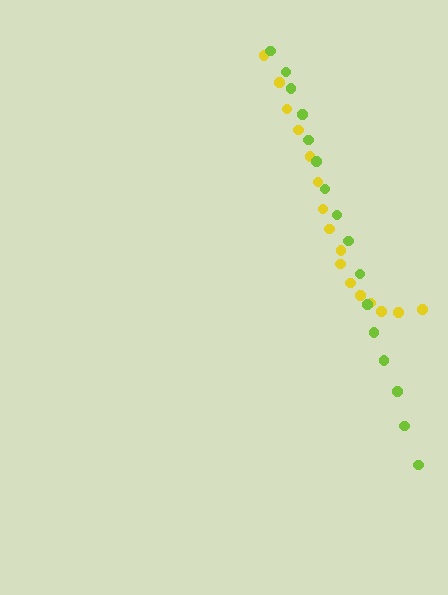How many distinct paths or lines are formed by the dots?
There are 2 distinct paths.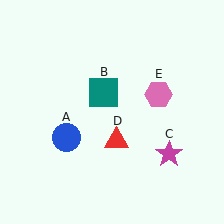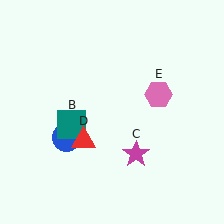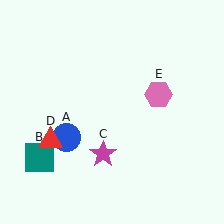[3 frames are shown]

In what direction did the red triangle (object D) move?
The red triangle (object D) moved left.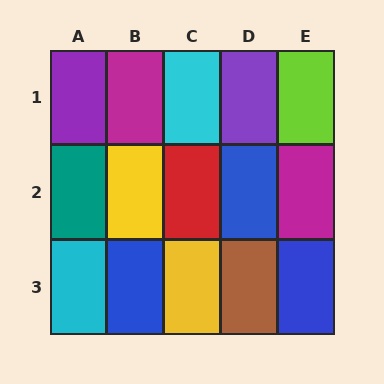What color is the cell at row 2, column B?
Yellow.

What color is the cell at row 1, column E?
Lime.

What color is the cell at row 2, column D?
Blue.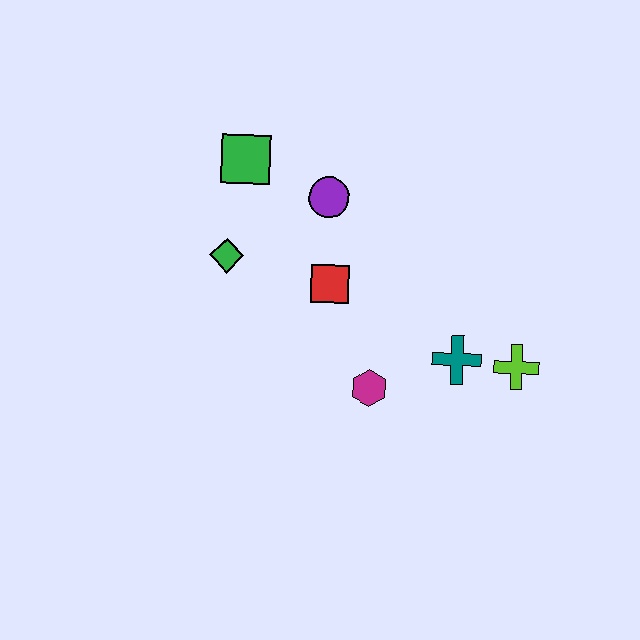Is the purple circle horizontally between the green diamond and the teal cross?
Yes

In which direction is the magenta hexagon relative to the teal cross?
The magenta hexagon is to the left of the teal cross.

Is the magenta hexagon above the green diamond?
No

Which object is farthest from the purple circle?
The lime cross is farthest from the purple circle.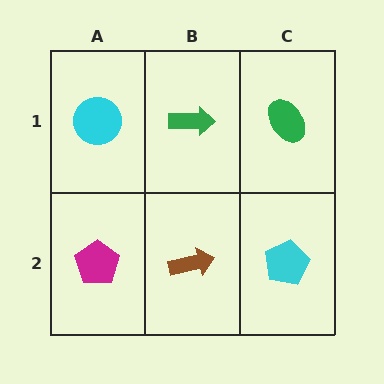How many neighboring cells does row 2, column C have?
2.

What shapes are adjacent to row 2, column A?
A cyan circle (row 1, column A), a brown arrow (row 2, column B).